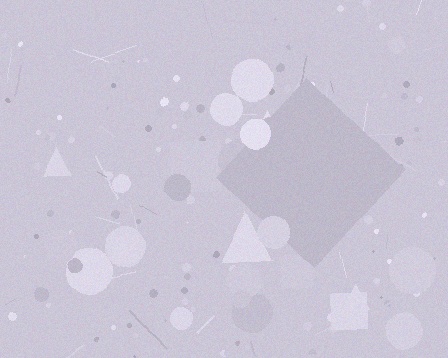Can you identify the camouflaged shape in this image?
The camouflaged shape is a diamond.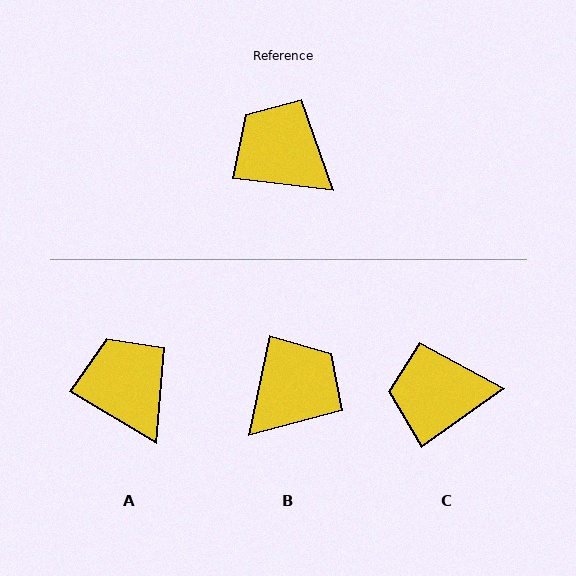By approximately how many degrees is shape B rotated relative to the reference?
Approximately 95 degrees clockwise.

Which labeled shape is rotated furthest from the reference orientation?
B, about 95 degrees away.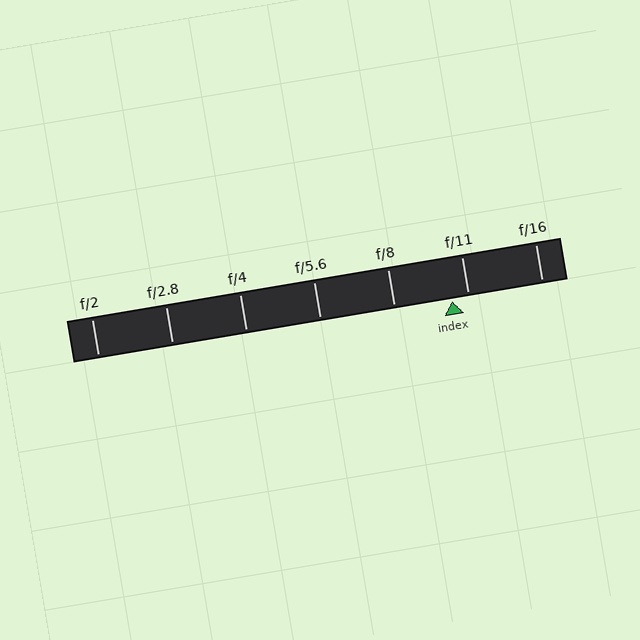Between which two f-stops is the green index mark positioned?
The index mark is between f/8 and f/11.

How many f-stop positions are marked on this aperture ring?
There are 7 f-stop positions marked.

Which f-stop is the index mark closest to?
The index mark is closest to f/11.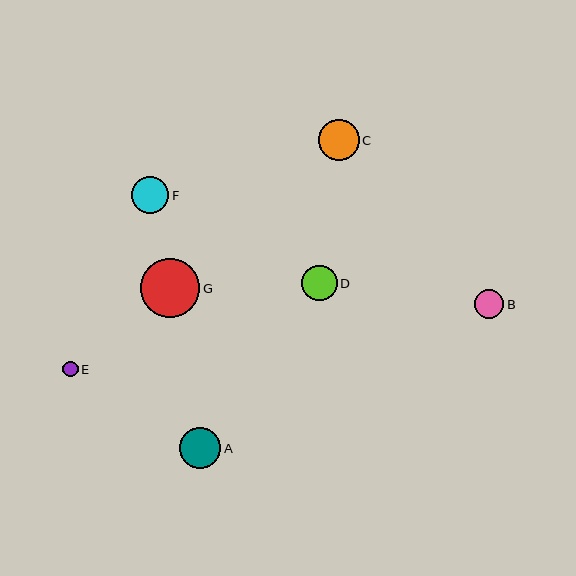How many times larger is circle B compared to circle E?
Circle B is approximately 1.9 times the size of circle E.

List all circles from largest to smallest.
From largest to smallest: G, A, C, F, D, B, E.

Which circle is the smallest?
Circle E is the smallest with a size of approximately 15 pixels.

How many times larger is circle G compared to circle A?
Circle G is approximately 1.4 times the size of circle A.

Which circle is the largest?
Circle G is the largest with a size of approximately 59 pixels.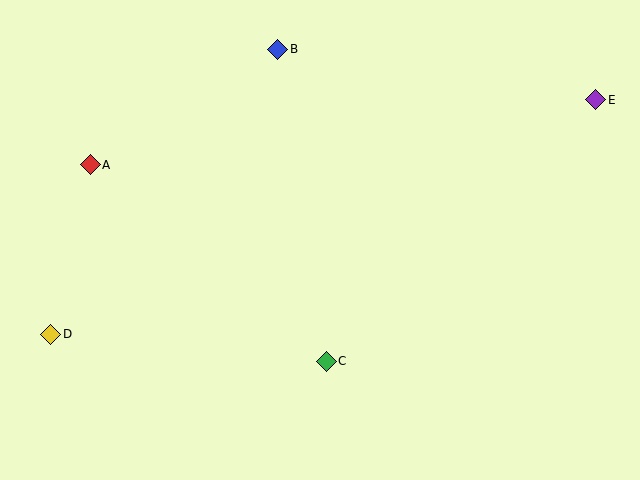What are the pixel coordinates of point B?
Point B is at (278, 49).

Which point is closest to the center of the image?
Point C at (326, 361) is closest to the center.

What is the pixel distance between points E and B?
The distance between E and B is 322 pixels.